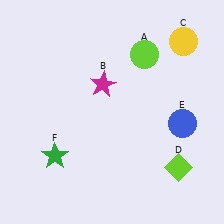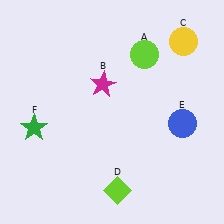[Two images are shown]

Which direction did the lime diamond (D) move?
The lime diamond (D) moved left.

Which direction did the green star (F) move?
The green star (F) moved up.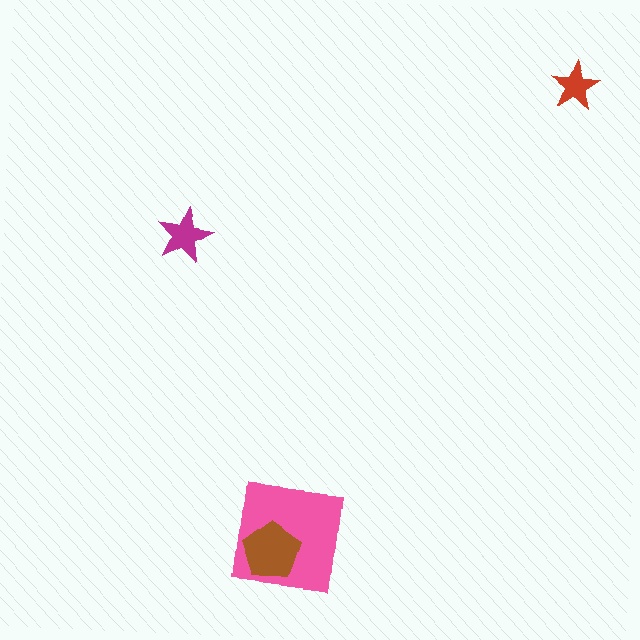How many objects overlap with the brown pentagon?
1 object overlaps with the brown pentagon.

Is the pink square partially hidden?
Yes, it is partially covered by another shape.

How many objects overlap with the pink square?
1 object overlaps with the pink square.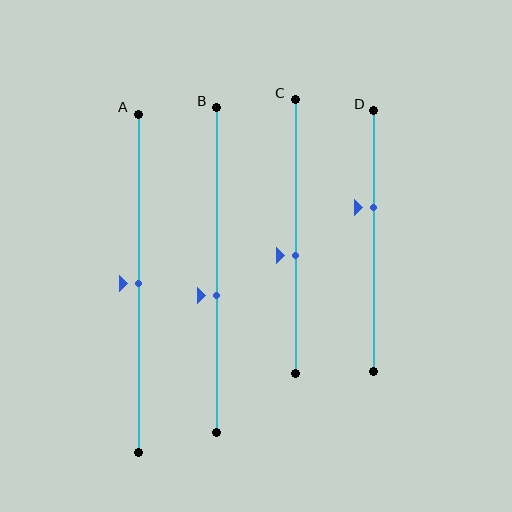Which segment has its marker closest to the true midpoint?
Segment A has its marker closest to the true midpoint.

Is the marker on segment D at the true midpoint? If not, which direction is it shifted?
No, the marker on segment D is shifted upward by about 13% of the segment length.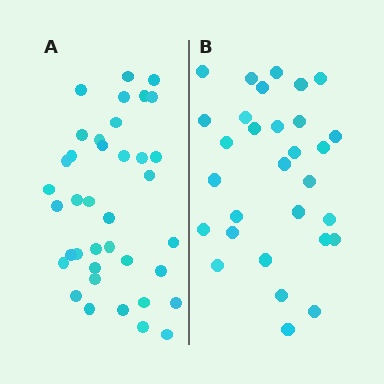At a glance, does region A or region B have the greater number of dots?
Region A (the left region) has more dots.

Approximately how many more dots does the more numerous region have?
Region A has roughly 8 or so more dots than region B.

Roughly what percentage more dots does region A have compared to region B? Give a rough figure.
About 25% more.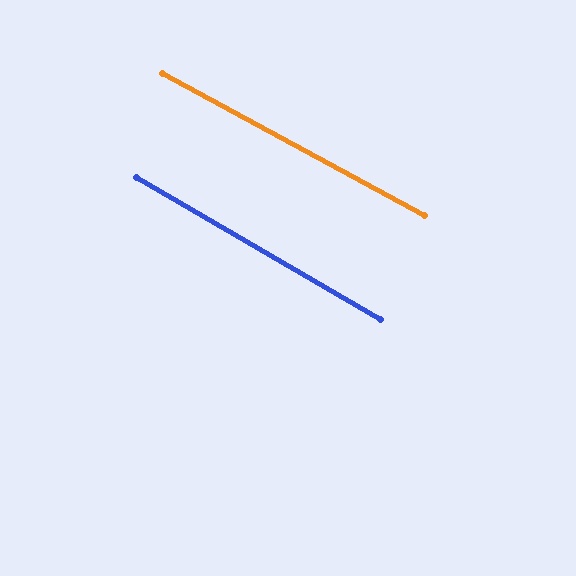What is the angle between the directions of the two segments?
Approximately 2 degrees.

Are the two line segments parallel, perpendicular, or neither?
Parallel — their directions differ by only 1.6°.